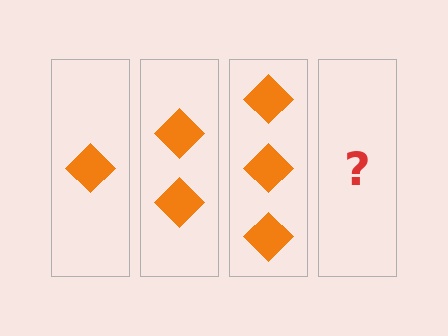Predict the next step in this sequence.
The next step is 4 diamonds.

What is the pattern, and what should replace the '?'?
The pattern is that each step adds one more diamond. The '?' should be 4 diamonds.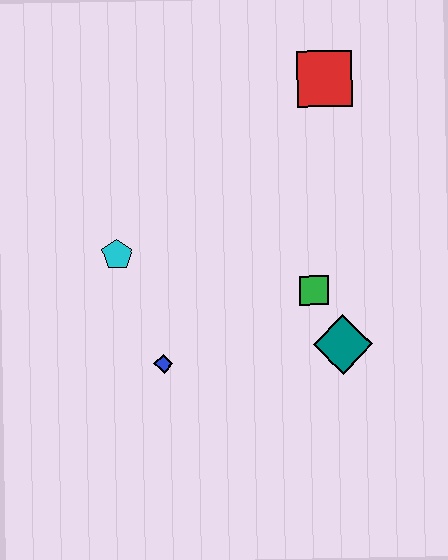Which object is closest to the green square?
The teal diamond is closest to the green square.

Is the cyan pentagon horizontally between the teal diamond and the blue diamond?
No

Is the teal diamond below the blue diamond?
No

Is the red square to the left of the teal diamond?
Yes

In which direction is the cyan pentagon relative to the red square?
The cyan pentagon is to the left of the red square.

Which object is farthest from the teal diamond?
The red square is farthest from the teal diamond.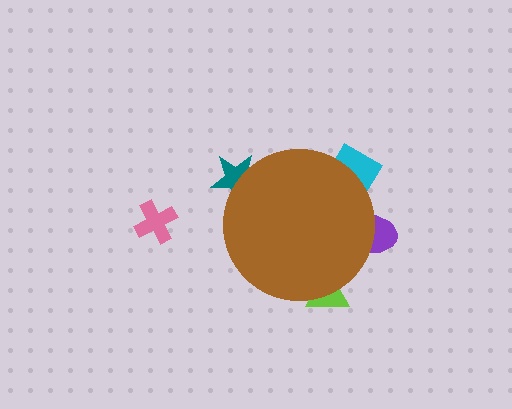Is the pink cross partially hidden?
No, the pink cross is fully visible.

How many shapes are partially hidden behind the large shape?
4 shapes are partially hidden.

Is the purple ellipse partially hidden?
Yes, the purple ellipse is partially hidden behind the brown circle.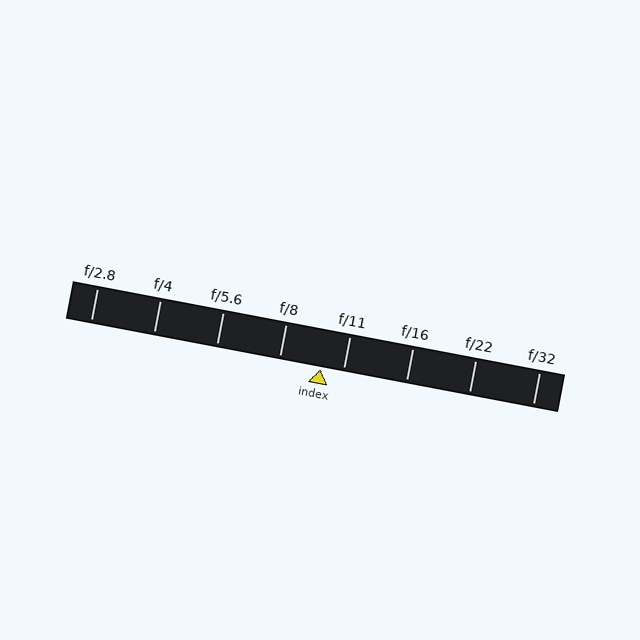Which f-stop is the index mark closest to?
The index mark is closest to f/11.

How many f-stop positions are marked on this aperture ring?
There are 8 f-stop positions marked.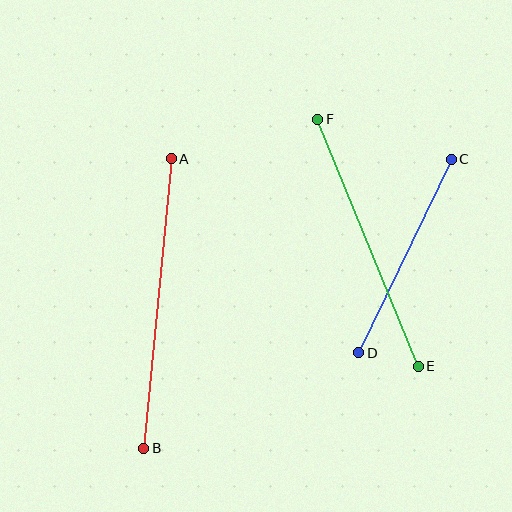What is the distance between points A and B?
The distance is approximately 291 pixels.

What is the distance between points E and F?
The distance is approximately 267 pixels.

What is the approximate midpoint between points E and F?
The midpoint is at approximately (368, 243) pixels.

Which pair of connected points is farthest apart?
Points A and B are farthest apart.